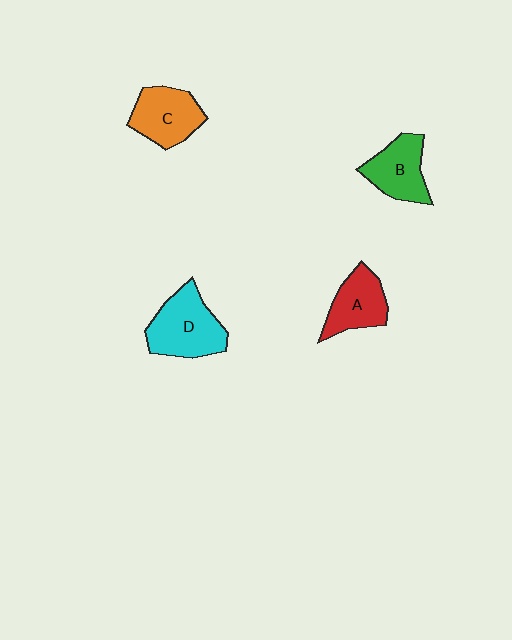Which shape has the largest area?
Shape D (cyan).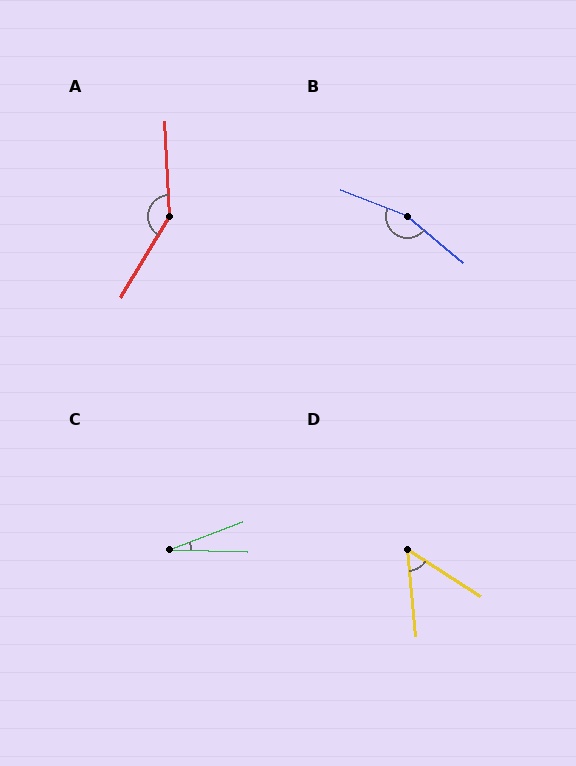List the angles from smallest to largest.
C (23°), D (52°), A (146°), B (162°).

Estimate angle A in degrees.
Approximately 146 degrees.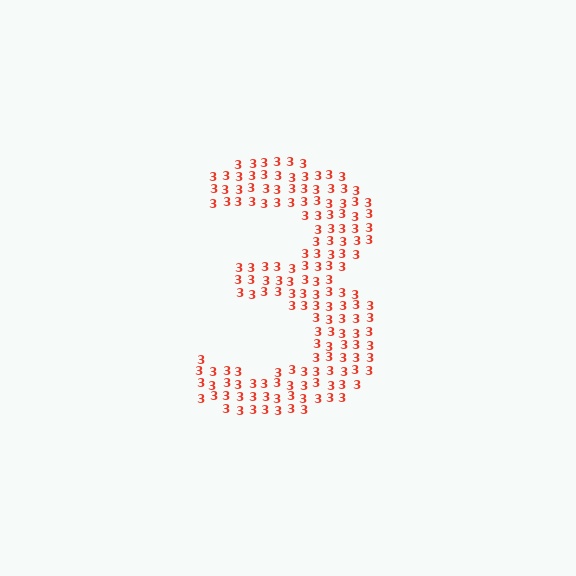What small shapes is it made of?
It is made of small digit 3's.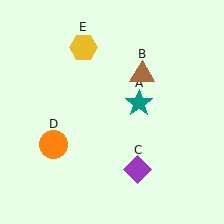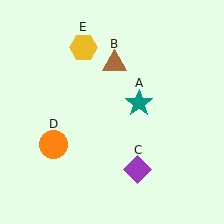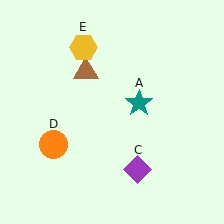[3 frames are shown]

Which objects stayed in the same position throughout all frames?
Teal star (object A) and purple diamond (object C) and orange circle (object D) and yellow hexagon (object E) remained stationary.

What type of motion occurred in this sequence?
The brown triangle (object B) rotated counterclockwise around the center of the scene.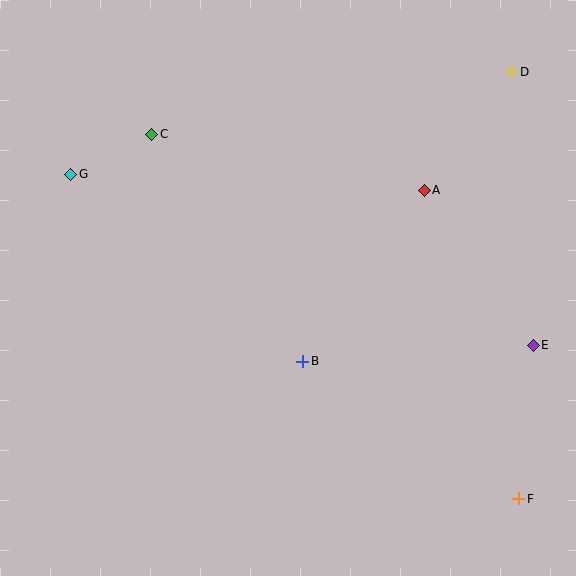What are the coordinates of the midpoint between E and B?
The midpoint between E and B is at (418, 353).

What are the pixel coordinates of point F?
Point F is at (519, 499).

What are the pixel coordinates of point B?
Point B is at (303, 361).